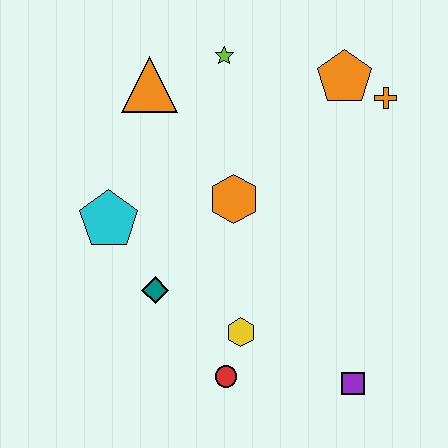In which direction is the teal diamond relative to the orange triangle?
The teal diamond is below the orange triangle.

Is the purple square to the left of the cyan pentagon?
No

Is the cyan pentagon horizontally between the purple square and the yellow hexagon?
No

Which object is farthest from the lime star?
The purple square is farthest from the lime star.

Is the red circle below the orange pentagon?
Yes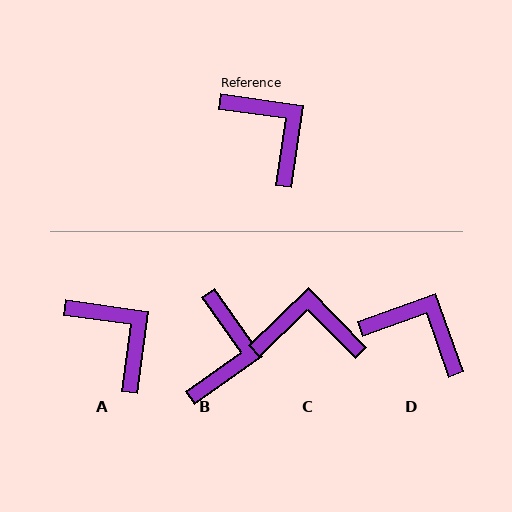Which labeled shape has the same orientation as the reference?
A.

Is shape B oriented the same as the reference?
No, it is off by about 47 degrees.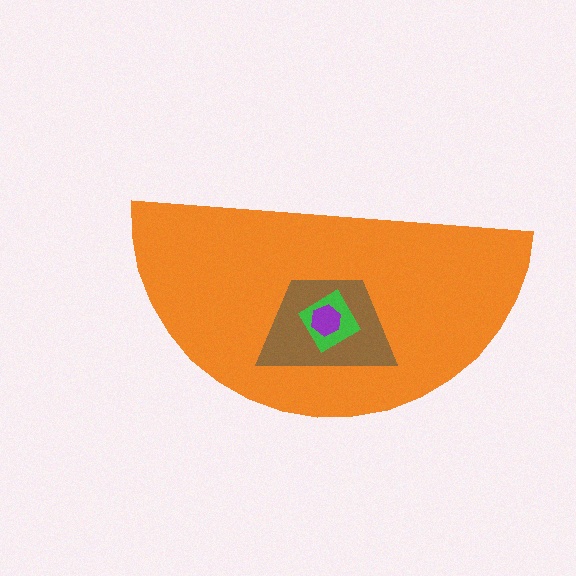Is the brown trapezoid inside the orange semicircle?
Yes.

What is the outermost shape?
The orange semicircle.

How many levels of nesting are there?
4.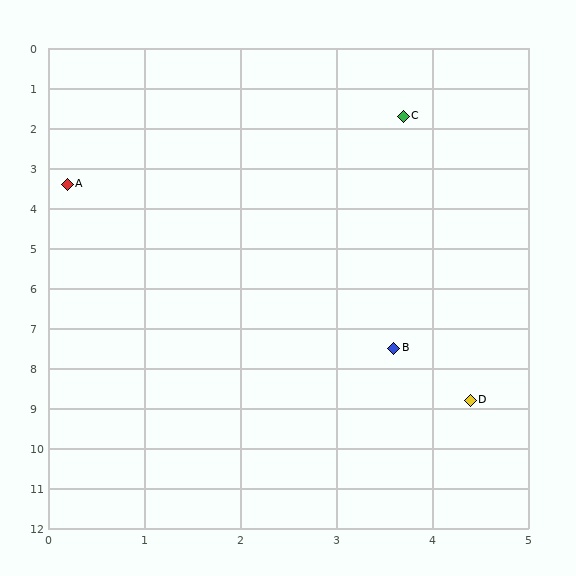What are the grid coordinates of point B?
Point B is at approximately (3.6, 7.5).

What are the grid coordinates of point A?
Point A is at approximately (0.2, 3.4).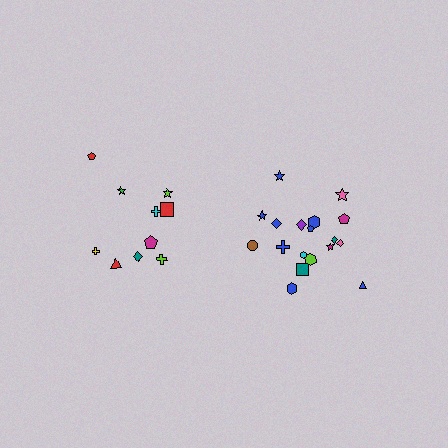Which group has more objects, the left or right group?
The right group.